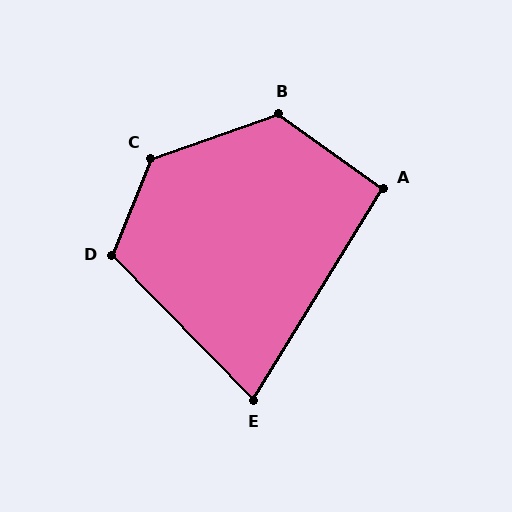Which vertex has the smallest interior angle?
E, at approximately 76 degrees.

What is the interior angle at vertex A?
Approximately 94 degrees (approximately right).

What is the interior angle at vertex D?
Approximately 114 degrees (obtuse).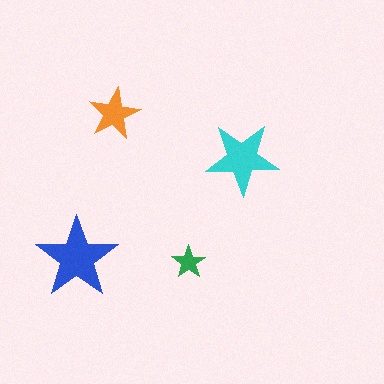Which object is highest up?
The orange star is topmost.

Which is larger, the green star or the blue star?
The blue one.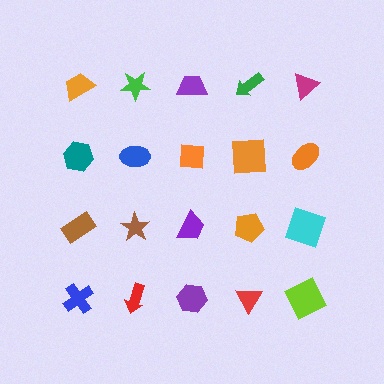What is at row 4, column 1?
A blue cross.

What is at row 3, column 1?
A brown rectangle.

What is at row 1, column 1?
An orange trapezoid.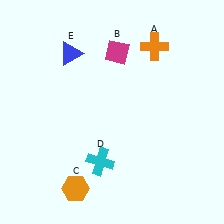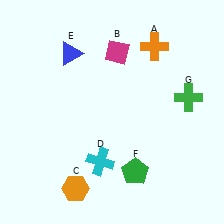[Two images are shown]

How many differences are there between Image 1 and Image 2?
There are 2 differences between the two images.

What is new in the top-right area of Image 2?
A green cross (G) was added in the top-right area of Image 2.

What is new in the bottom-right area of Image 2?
A green pentagon (F) was added in the bottom-right area of Image 2.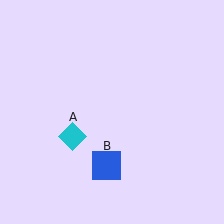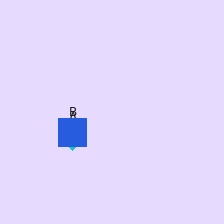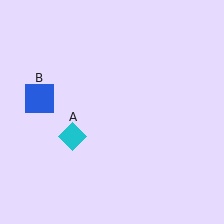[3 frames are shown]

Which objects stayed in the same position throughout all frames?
Cyan diamond (object A) remained stationary.